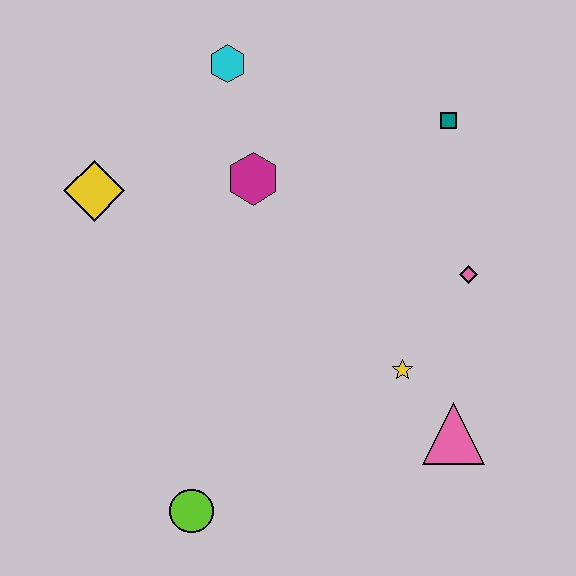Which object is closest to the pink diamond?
The yellow star is closest to the pink diamond.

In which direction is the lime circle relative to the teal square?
The lime circle is below the teal square.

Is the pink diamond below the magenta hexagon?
Yes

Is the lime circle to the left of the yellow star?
Yes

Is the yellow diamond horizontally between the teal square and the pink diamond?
No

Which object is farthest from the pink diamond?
The yellow diamond is farthest from the pink diamond.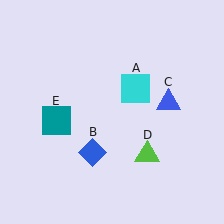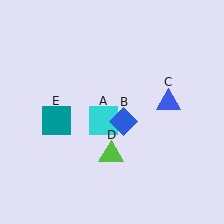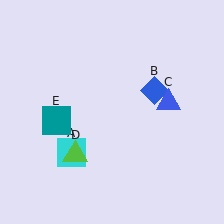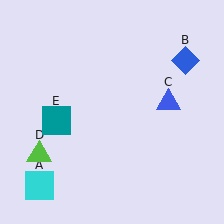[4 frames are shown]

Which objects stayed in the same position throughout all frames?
Blue triangle (object C) and teal square (object E) remained stationary.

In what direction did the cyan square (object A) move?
The cyan square (object A) moved down and to the left.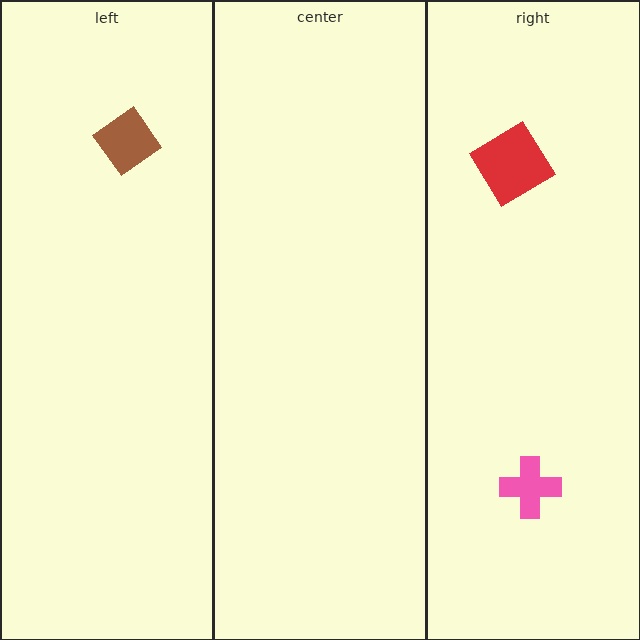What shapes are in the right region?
The pink cross, the red diamond.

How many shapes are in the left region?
1.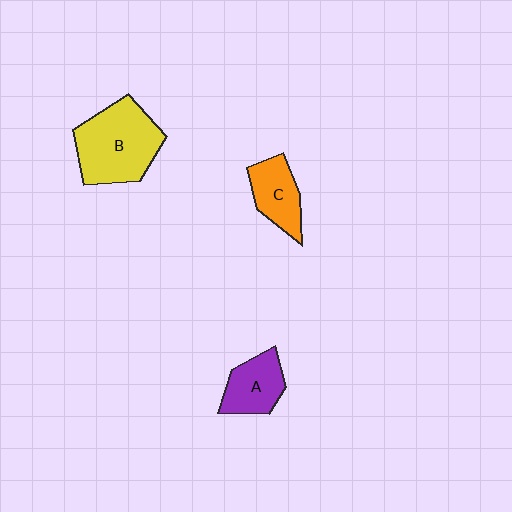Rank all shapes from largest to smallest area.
From largest to smallest: B (yellow), A (purple), C (orange).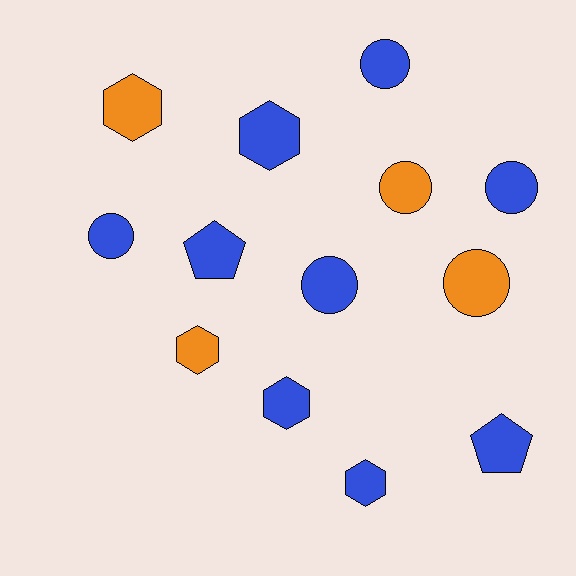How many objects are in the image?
There are 13 objects.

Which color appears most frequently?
Blue, with 9 objects.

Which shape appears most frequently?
Circle, with 6 objects.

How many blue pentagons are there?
There are 2 blue pentagons.